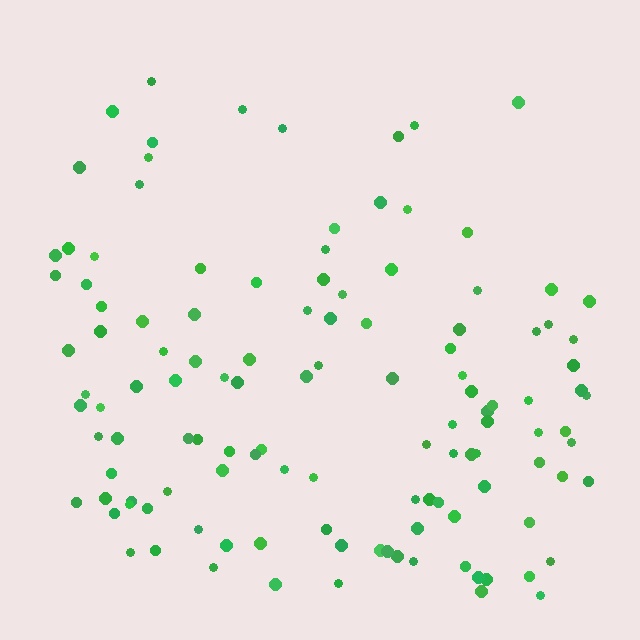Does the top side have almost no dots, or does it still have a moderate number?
Still a moderate number, just noticeably fewer than the bottom.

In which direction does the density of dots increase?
From top to bottom, with the bottom side densest.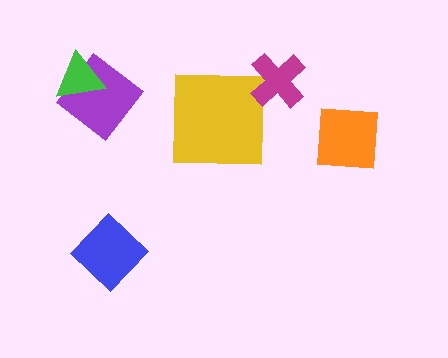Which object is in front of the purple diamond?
The green triangle is in front of the purple diamond.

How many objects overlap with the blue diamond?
0 objects overlap with the blue diamond.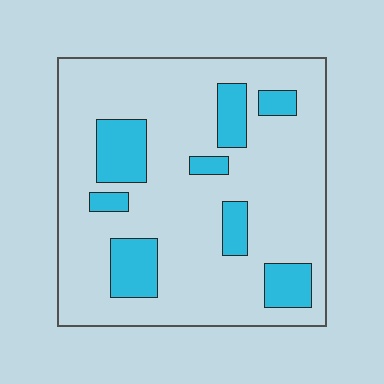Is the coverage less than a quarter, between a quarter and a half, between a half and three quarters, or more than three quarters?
Less than a quarter.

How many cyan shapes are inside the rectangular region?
8.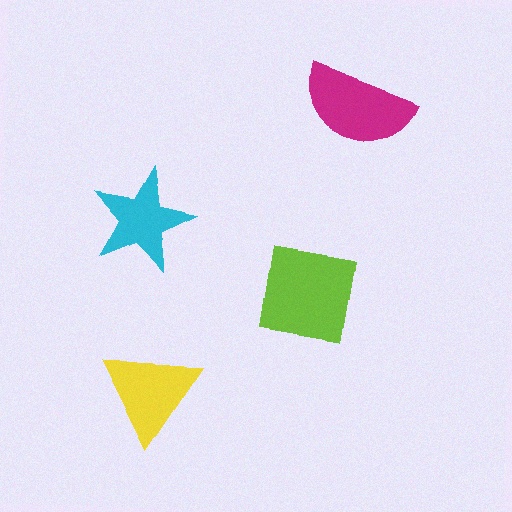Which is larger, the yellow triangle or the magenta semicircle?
The magenta semicircle.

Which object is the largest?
The lime square.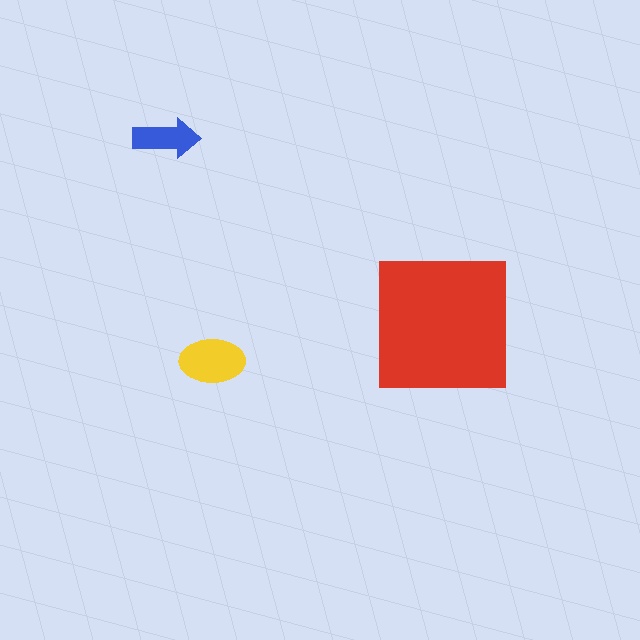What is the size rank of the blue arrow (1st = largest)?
3rd.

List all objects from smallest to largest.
The blue arrow, the yellow ellipse, the red square.